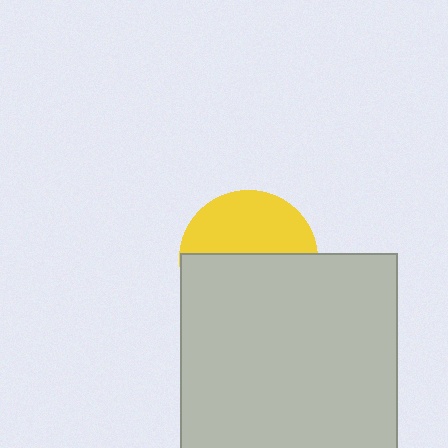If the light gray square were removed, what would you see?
You would see the complete yellow circle.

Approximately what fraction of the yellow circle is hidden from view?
Roughly 55% of the yellow circle is hidden behind the light gray square.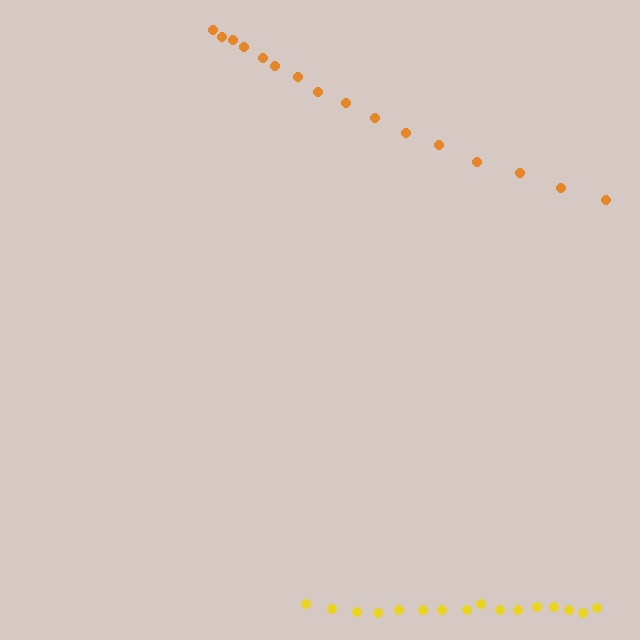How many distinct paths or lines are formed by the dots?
There are 2 distinct paths.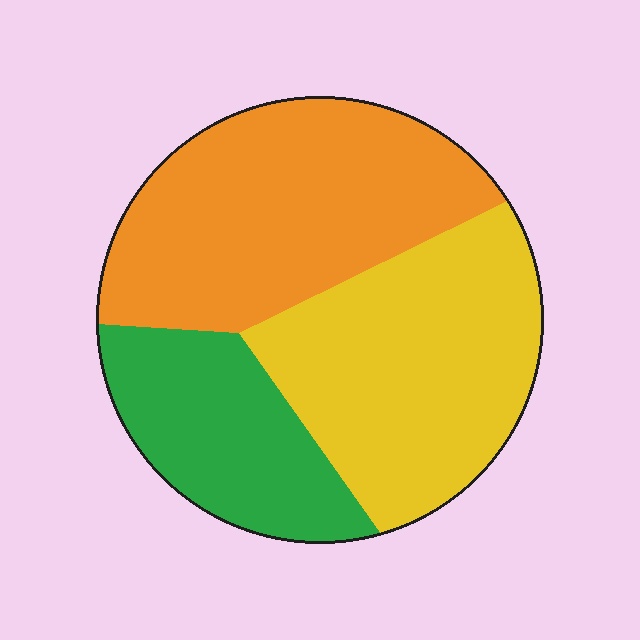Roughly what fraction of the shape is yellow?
Yellow covers about 40% of the shape.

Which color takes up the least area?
Green, at roughly 25%.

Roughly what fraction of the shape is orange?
Orange takes up about two fifths (2/5) of the shape.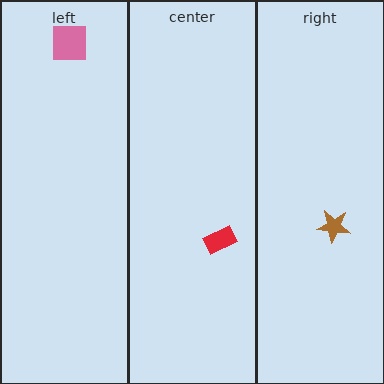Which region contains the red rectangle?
The center region.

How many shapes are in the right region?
1.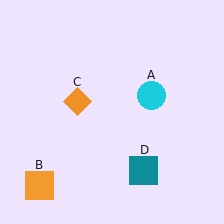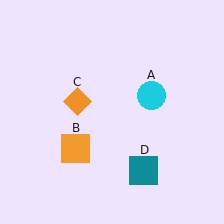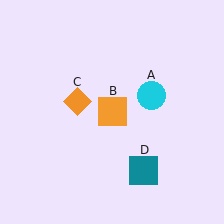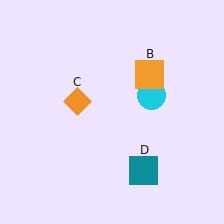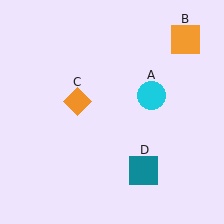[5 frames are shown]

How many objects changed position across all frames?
1 object changed position: orange square (object B).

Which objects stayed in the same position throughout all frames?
Cyan circle (object A) and orange diamond (object C) and teal square (object D) remained stationary.